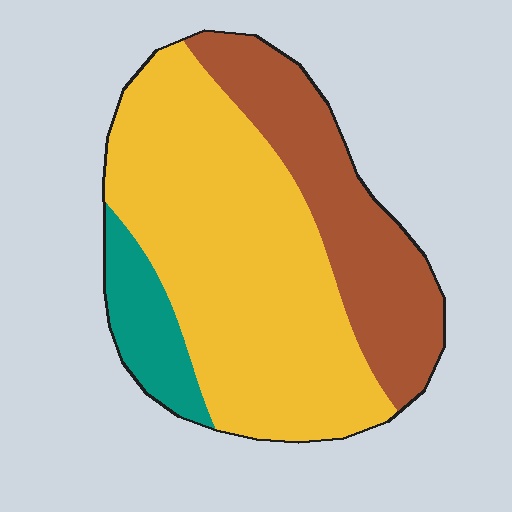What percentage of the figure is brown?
Brown covers around 30% of the figure.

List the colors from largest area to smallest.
From largest to smallest: yellow, brown, teal.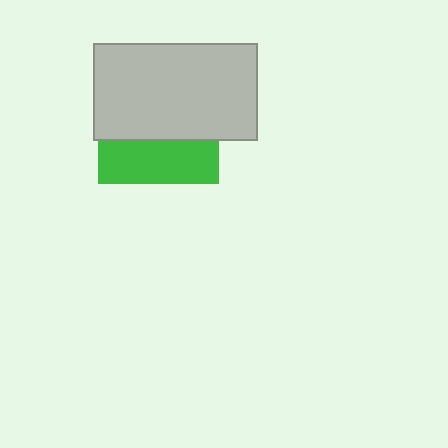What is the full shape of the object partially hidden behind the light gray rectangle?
The partially hidden object is a green square.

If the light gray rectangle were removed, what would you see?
You would see the complete green square.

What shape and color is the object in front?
The object in front is a light gray rectangle.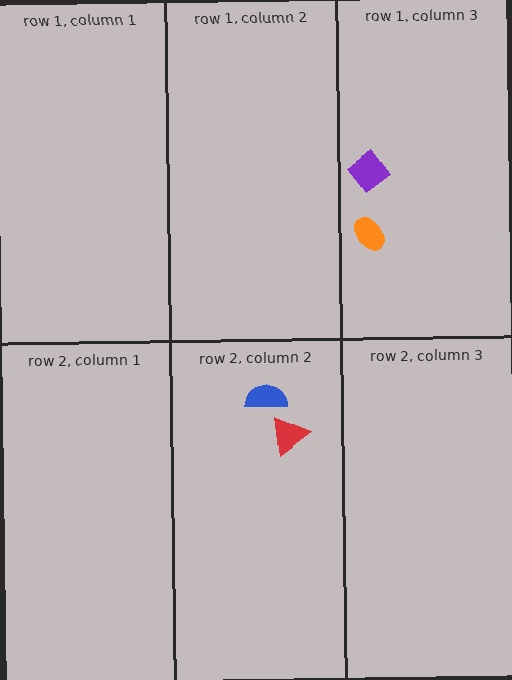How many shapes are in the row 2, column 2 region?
2.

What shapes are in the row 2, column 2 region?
The blue semicircle, the red triangle.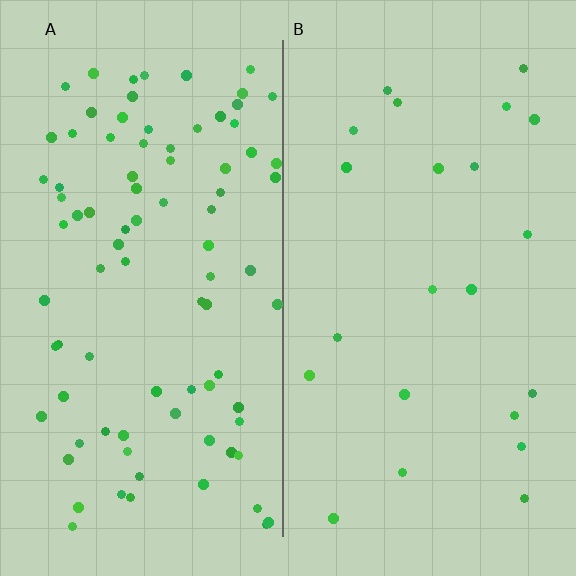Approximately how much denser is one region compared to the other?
Approximately 3.9× — region A over region B.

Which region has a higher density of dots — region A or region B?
A (the left).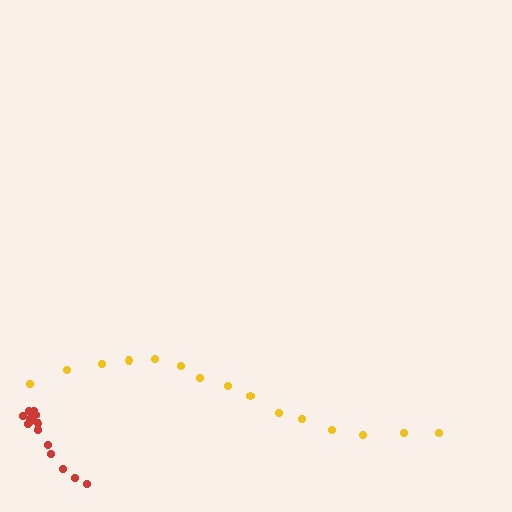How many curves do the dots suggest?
There are 2 distinct paths.